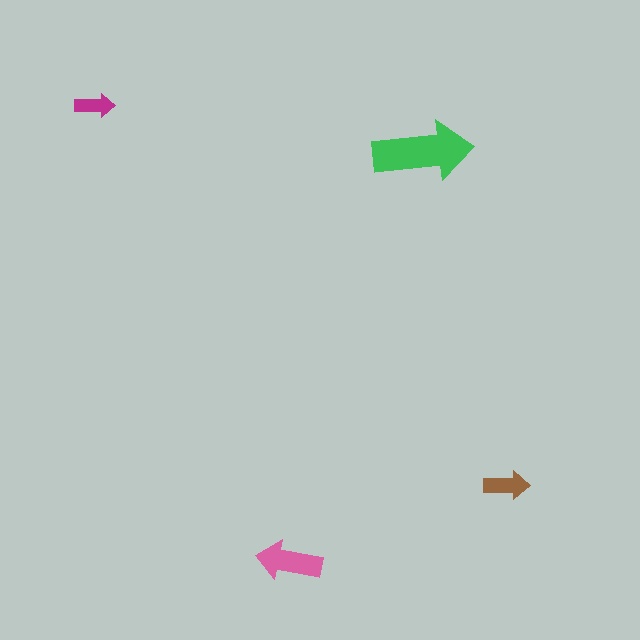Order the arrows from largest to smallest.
the green one, the pink one, the brown one, the magenta one.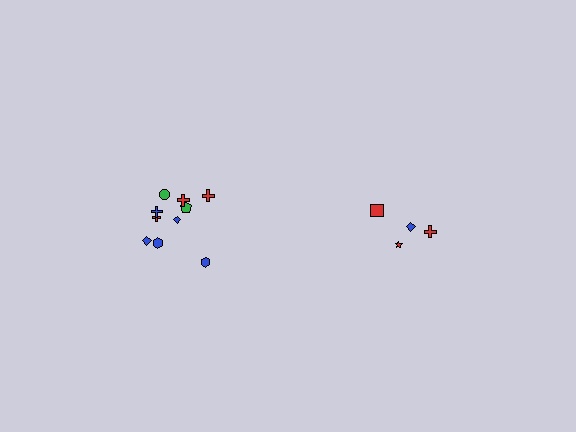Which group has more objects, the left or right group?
The left group.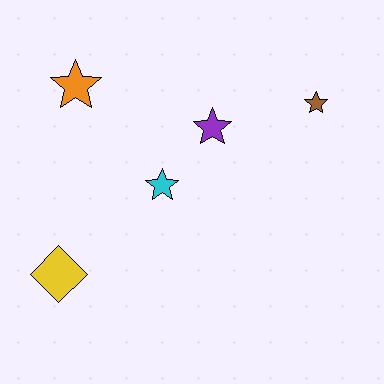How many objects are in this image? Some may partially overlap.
There are 5 objects.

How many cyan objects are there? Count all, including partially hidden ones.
There is 1 cyan object.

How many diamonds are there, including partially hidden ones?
There is 1 diamond.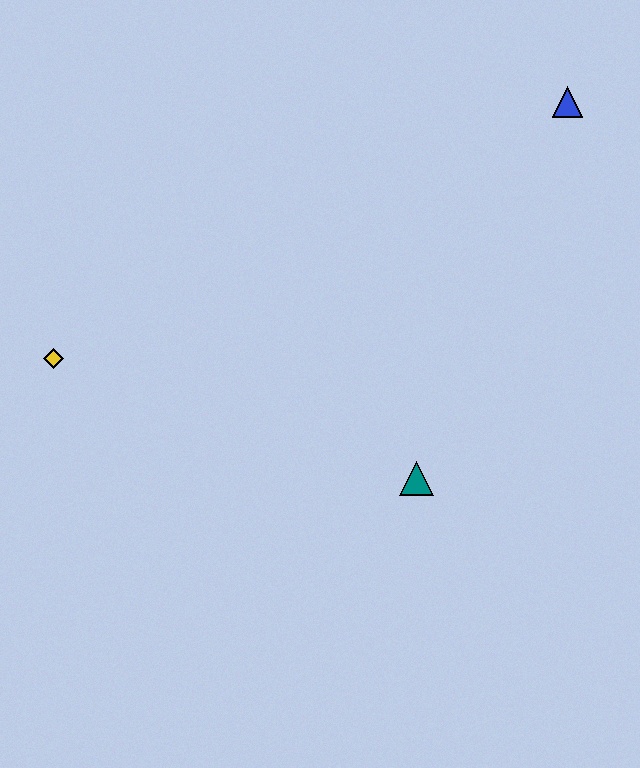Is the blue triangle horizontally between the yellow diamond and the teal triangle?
No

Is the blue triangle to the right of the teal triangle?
Yes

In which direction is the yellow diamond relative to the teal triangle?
The yellow diamond is to the left of the teal triangle.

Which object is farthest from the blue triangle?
The yellow diamond is farthest from the blue triangle.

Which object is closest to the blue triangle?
The teal triangle is closest to the blue triangle.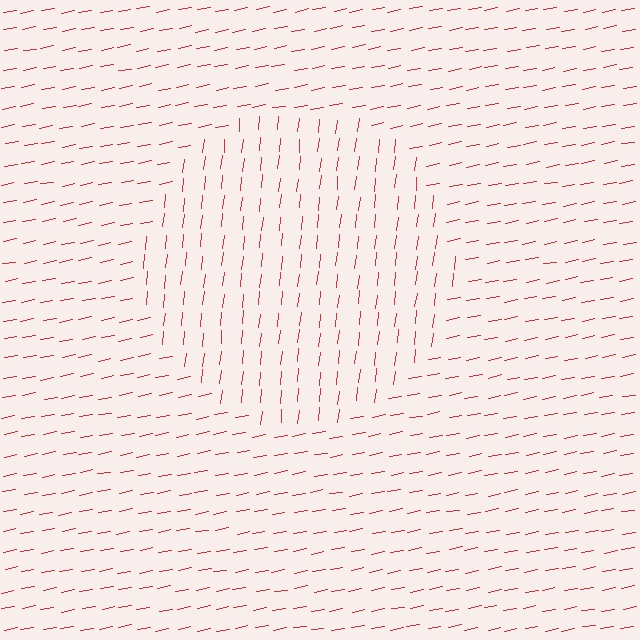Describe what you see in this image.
The image is filled with small red line segments. A circle region in the image has lines oriented differently from the surrounding lines, creating a visible texture boundary.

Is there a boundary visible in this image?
Yes, there is a texture boundary formed by a change in line orientation.